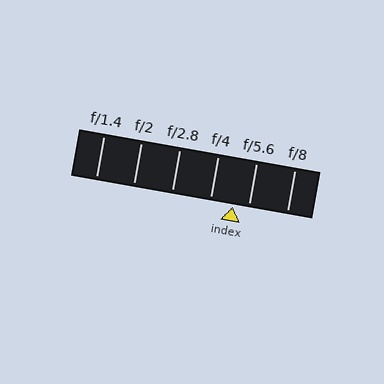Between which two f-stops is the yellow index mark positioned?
The index mark is between f/4 and f/5.6.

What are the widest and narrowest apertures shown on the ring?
The widest aperture shown is f/1.4 and the narrowest is f/8.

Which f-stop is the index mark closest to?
The index mark is closest to f/5.6.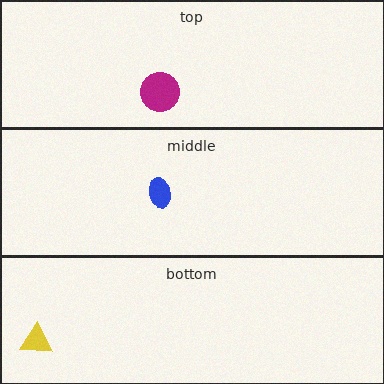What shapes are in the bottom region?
The yellow triangle.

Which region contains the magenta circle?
The top region.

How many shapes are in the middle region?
1.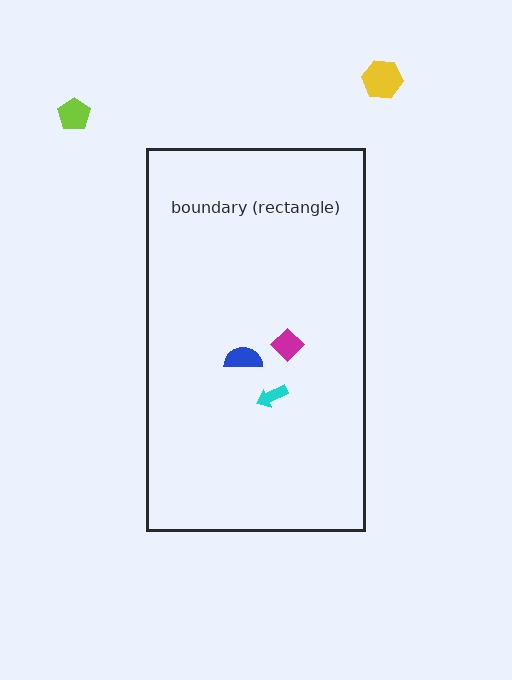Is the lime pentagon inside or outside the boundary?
Outside.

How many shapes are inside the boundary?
3 inside, 2 outside.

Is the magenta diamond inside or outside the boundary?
Inside.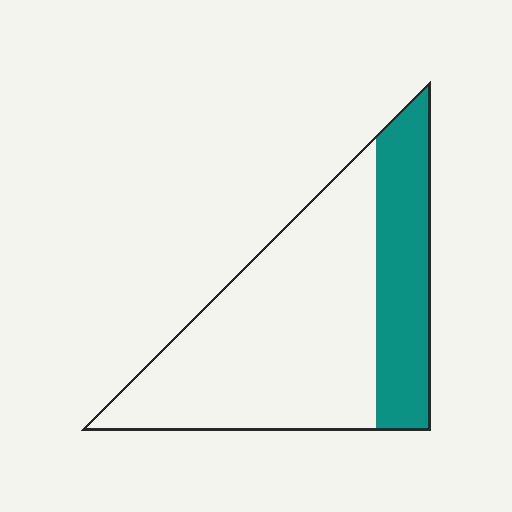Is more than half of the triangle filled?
No.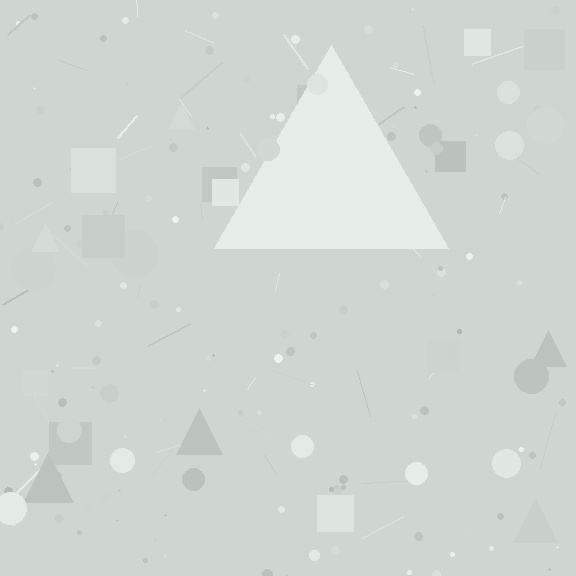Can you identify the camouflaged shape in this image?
The camouflaged shape is a triangle.